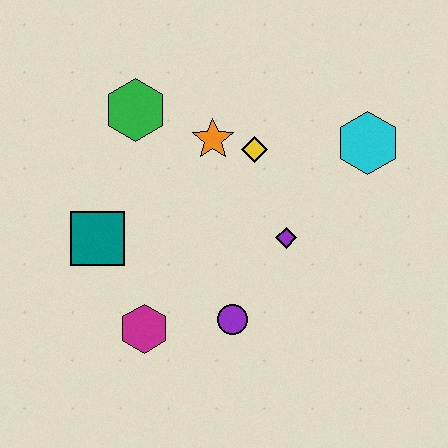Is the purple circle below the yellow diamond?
Yes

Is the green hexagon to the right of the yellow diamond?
No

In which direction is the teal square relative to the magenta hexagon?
The teal square is above the magenta hexagon.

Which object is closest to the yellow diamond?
The orange star is closest to the yellow diamond.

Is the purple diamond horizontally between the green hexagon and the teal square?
No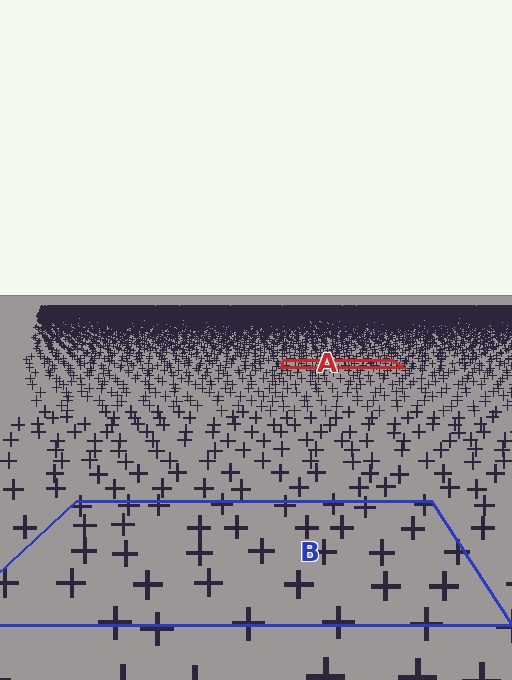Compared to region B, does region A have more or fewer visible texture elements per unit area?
Region A has more texture elements per unit area — they are packed more densely because it is farther away.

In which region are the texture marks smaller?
The texture marks are smaller in region A, because it is farther away.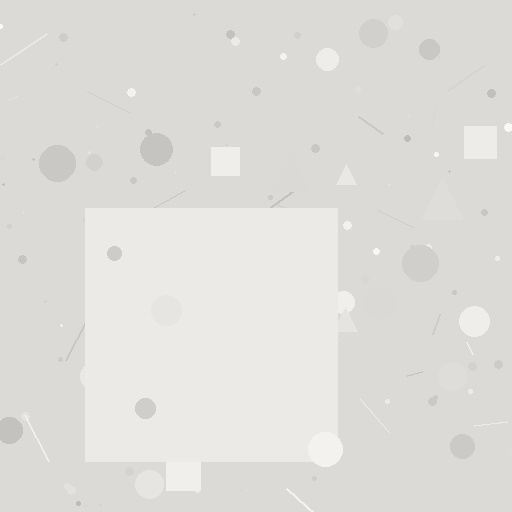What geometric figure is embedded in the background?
A square is embedded in the background.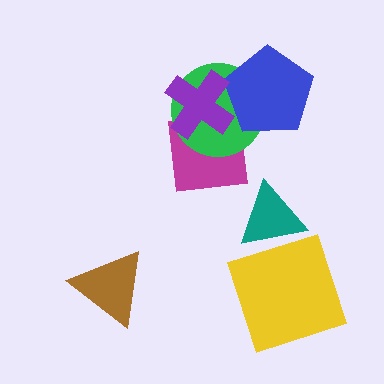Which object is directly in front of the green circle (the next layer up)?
The blue pentagon is directly in front of the green circle.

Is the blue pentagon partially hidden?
Yes, it is partially covered by another shape.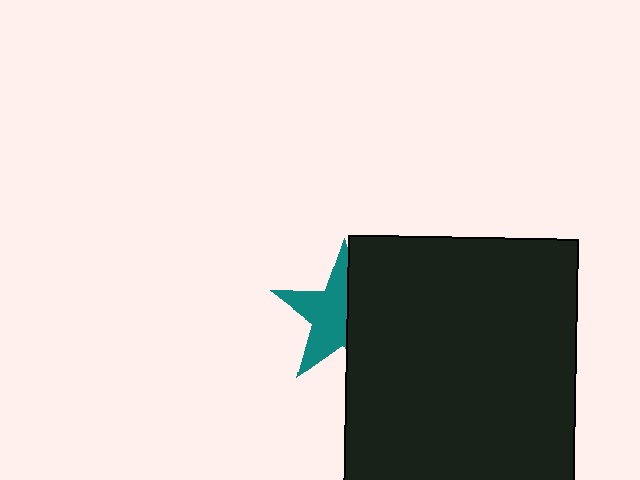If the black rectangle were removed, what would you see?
You would see the complete teal star.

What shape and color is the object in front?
The object in front is a black rectangle.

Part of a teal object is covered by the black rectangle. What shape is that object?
It is a star.